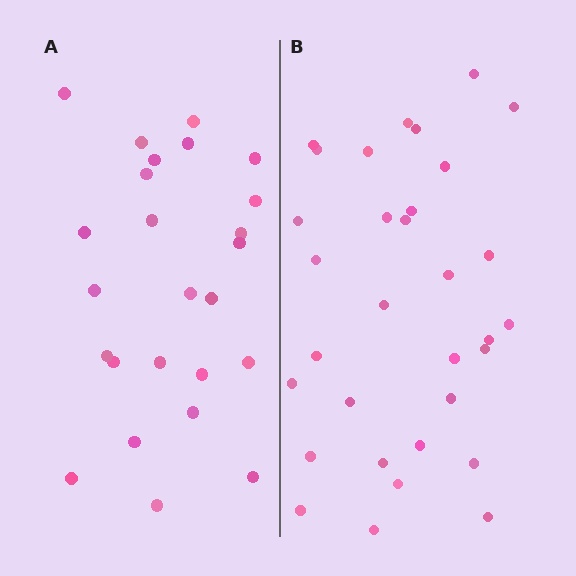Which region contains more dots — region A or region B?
Region B (the right region) has more dots.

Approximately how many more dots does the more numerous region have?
Region B has roughly 8 or so more dots than region A.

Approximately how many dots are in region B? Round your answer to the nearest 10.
About 30 dots. (The exact count is 32, which rounds to 30.)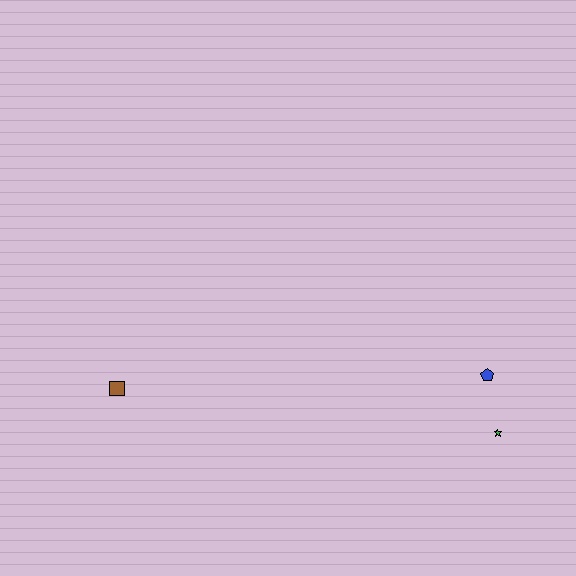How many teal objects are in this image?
There are no teal objects.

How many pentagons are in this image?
There is 1 pentagon.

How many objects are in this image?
There are 3 objects.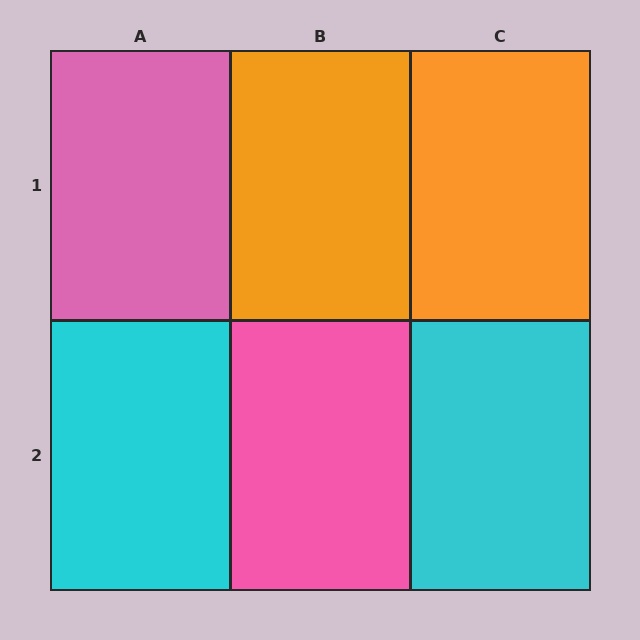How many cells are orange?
2 cells are orange.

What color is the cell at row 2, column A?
Cyan.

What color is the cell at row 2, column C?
Cyan.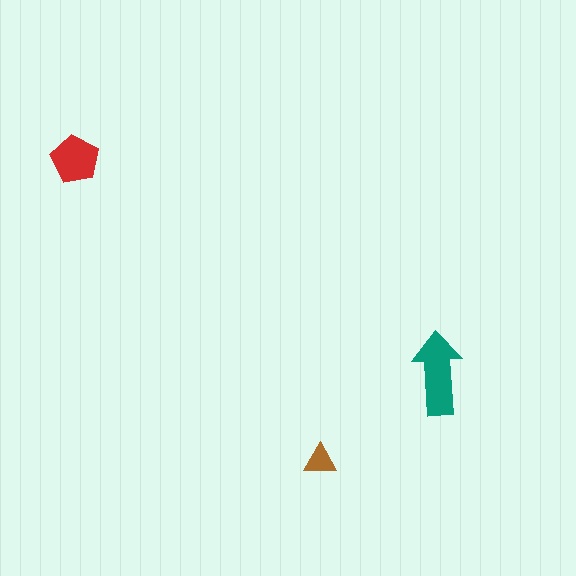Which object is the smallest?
The brown triangle.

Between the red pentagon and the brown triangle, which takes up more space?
The red pentagon.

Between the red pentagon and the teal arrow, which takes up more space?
The teal arrow.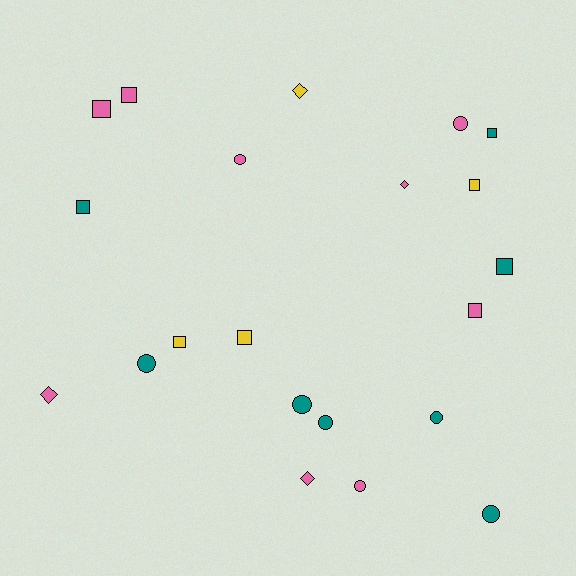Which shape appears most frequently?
Square, with 9 objects.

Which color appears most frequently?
Pink, with 9 objects.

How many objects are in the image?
There are 21 objects.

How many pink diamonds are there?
There are 3 pink diamonds.